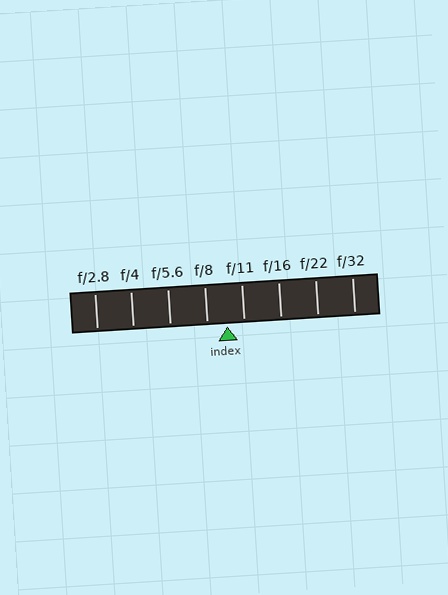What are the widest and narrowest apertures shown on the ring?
The widest aperture shown is f/2.8 and the narrowest is f/32.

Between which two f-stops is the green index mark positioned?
The index mark is between f/8 and f/11.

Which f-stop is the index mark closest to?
The index mark is closest to f/11.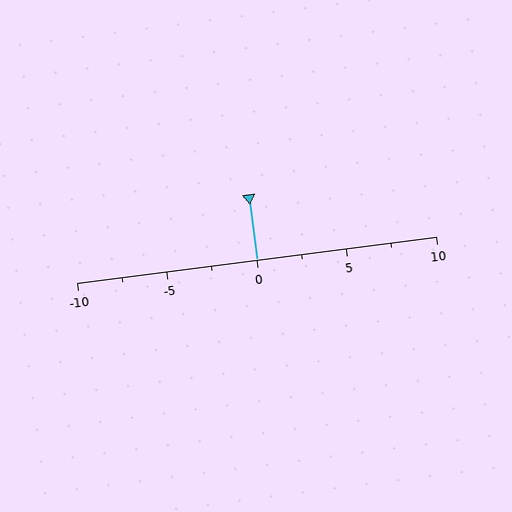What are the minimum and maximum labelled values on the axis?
The axis runs from -10 to 10.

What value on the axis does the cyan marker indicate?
The marker indicates approximately 0.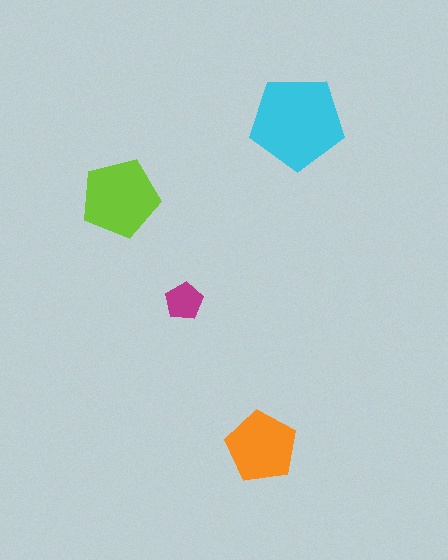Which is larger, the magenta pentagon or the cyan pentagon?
The cyan one.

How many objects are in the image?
There are 4 objects in the image.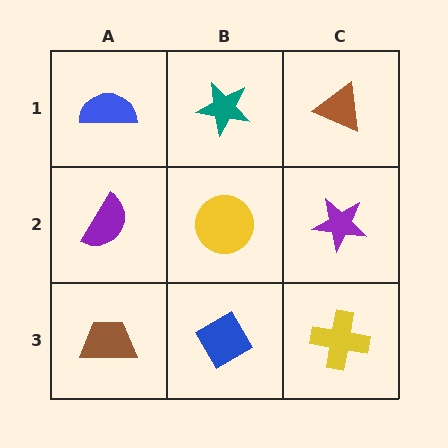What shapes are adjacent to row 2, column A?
A blue semicircle (row 1, column A), a brown trapezoid (row 3, column A), a yellow circle (row 2, column B).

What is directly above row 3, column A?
A purple semicircle.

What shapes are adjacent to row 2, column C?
A brown triangle (row 1, column C), a yellow cross (row 3, column C), a yellow circle (row 2, column B).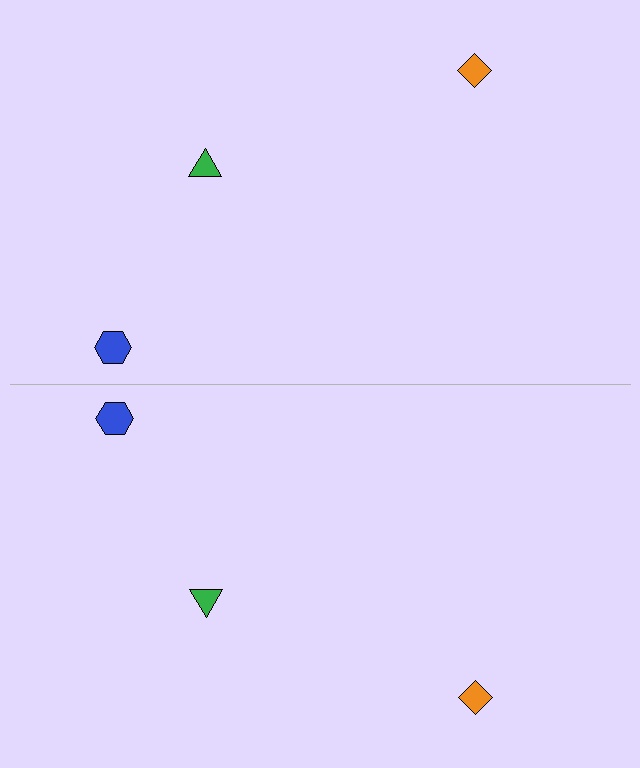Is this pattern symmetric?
Yes, this pattern has bilateral (reflection) symmetry.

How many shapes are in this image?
There are 6 shapes in this image.